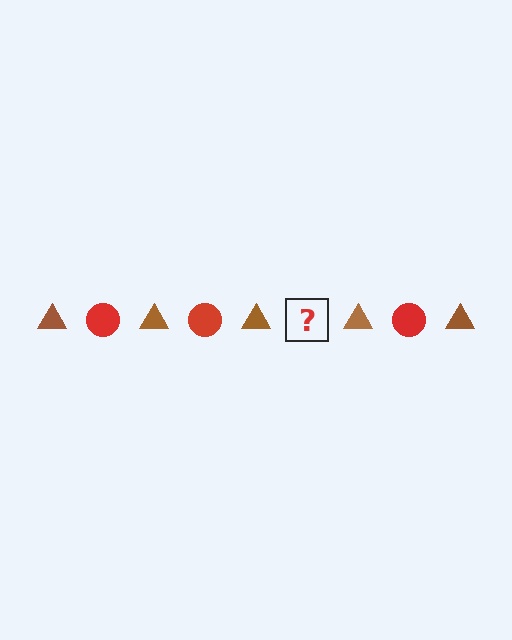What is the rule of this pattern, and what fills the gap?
The rule is that the pattern alternates between brown triangle and red circle. The gap should be filled with a red circle.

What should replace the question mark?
The question mark should be replaced with a red circle.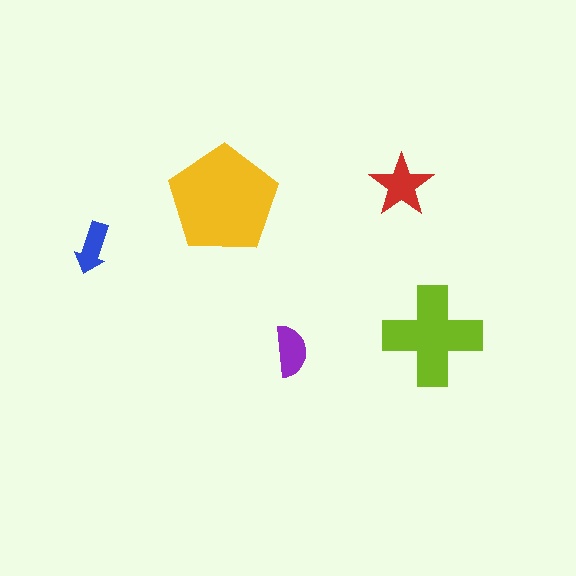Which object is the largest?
The yellow pentagon.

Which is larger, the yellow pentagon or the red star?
The yellow pentagon.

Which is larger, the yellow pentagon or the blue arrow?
The yellow pentagon.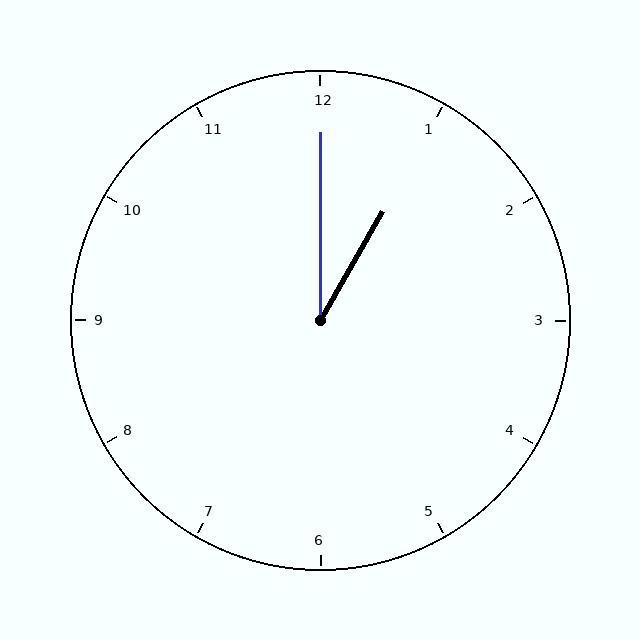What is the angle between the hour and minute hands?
Approximately 30 degrees.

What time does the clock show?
1:00.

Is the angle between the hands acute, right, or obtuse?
It is acute.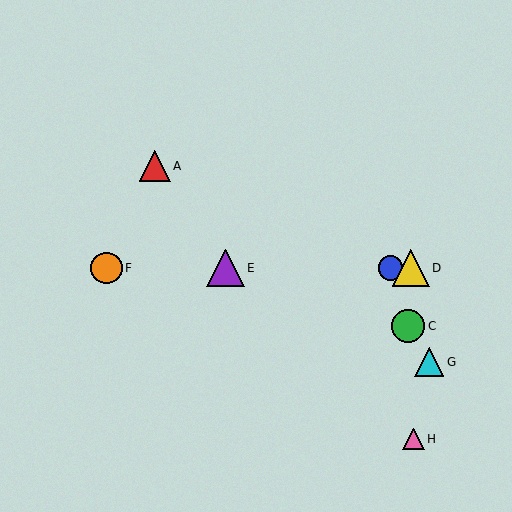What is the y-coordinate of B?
Object B is at y≈268.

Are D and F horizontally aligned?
Yes, both are at y≈268.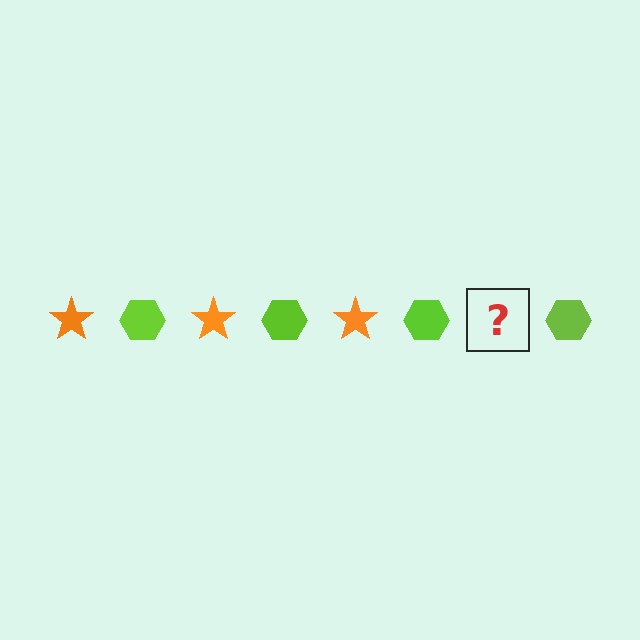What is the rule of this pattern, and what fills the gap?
The rule is that the pattern alternates between orange star and lime hexagon. The gap should be filled with an orange star.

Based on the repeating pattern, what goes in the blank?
The blank should be an orange star.